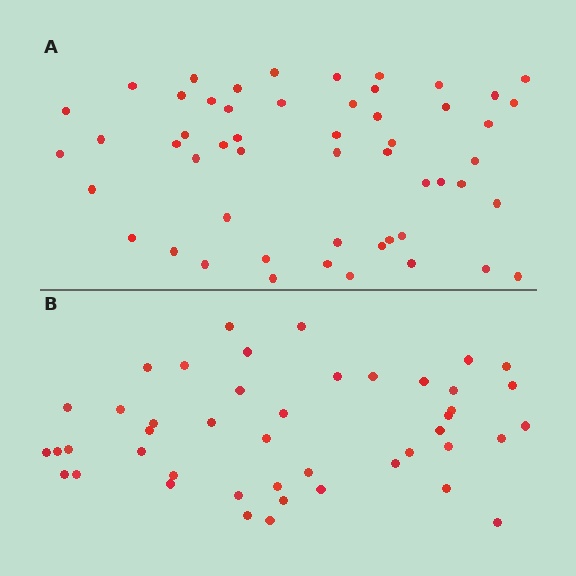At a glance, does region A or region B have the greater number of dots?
Region A (the top region) has more dots.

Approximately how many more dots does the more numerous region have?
Region A has roughly 8 or so more dots than region B.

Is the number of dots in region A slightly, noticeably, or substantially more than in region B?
Region A has only slightly more — the two regions are fairly close. The ratio is roughly 1.2 to 1.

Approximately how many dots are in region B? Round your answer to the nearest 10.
About 40 dots. (The exact count is 45, which rounds to 40.)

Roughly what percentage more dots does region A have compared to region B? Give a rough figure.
About 20% more.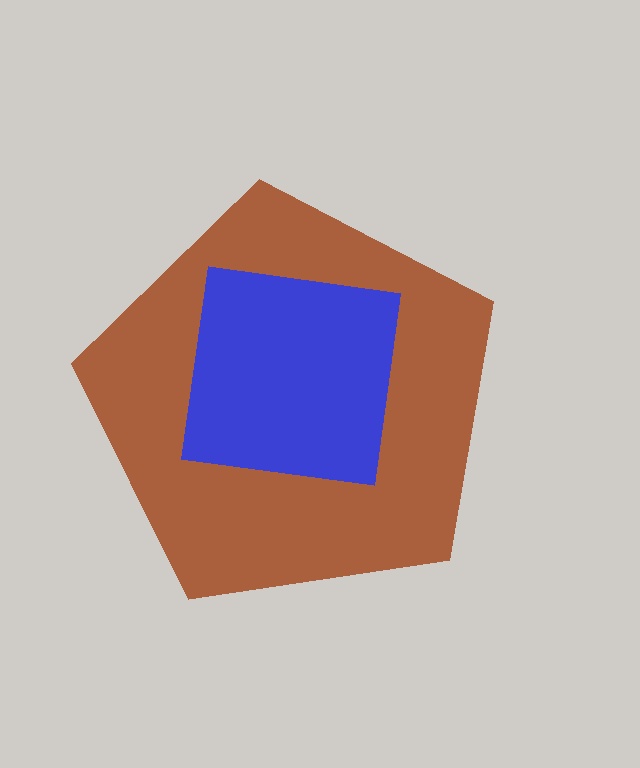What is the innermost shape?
The blue square.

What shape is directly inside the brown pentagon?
The blue square.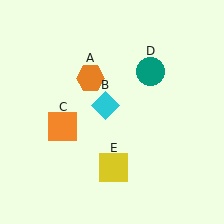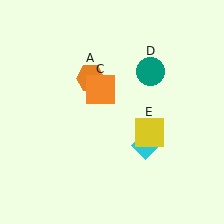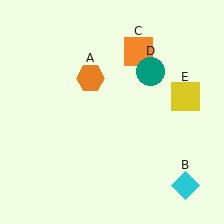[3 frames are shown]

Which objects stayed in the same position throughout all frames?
Orange hexagon (object A) and teal circle (object D) remained stationary.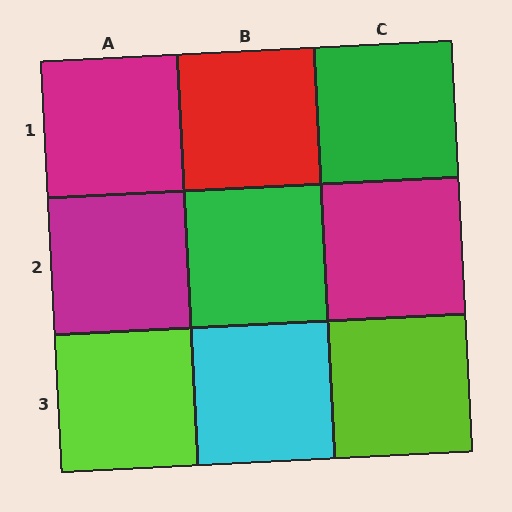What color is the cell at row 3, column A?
Lime.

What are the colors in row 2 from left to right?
Magenta, green, magenta.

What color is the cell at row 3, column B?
Cyan.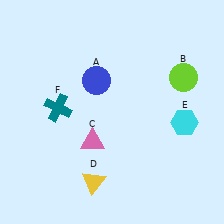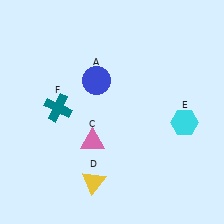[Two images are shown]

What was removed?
The lime circle (B) was removed in Image 2.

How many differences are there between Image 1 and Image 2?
There is 1 difference between the two images.